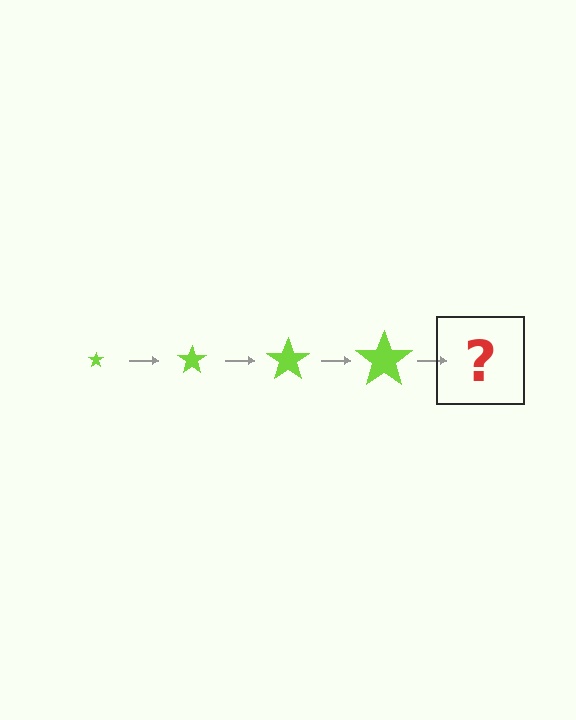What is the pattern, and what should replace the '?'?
The pattern is that the star gets progressively larger each step. The '?' should be a lime star, larger than the previous one.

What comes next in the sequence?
The next element should be a lime star, larger than the previous one.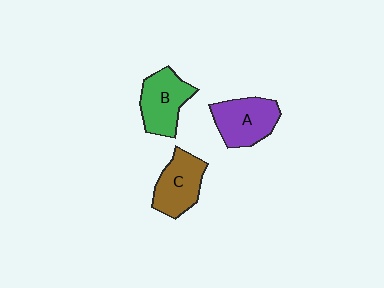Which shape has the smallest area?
Shape C (brown).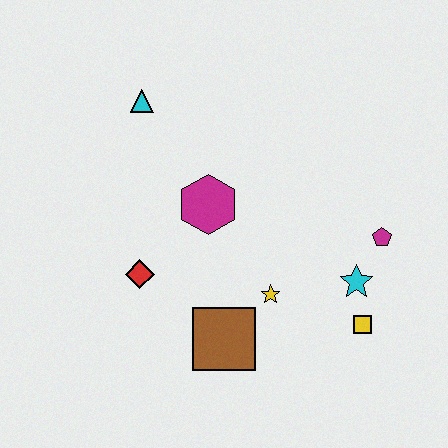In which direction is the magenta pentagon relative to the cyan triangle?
The magenta pentagon is to the right of the cyan triangle.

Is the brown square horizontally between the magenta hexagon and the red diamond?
No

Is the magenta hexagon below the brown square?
No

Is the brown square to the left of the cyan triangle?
No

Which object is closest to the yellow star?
The brown square is closest to the yellow star.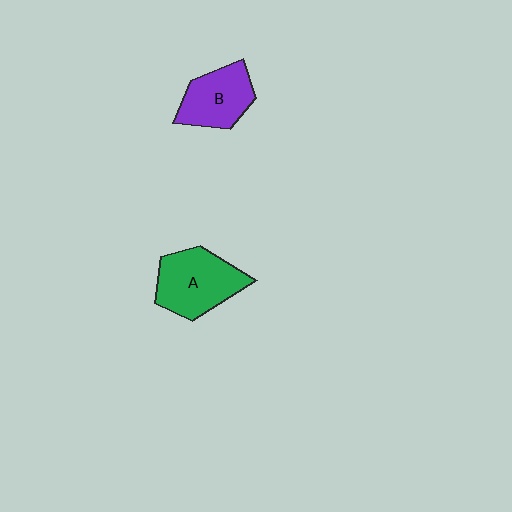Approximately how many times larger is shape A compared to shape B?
Approximately 1.3 times.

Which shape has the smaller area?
Shape B (purple).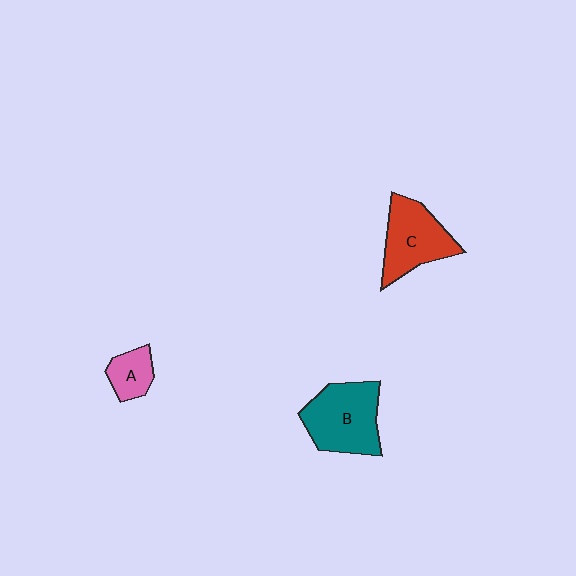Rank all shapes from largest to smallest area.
From largest to smallest: B (teal), C (red), A (pink).